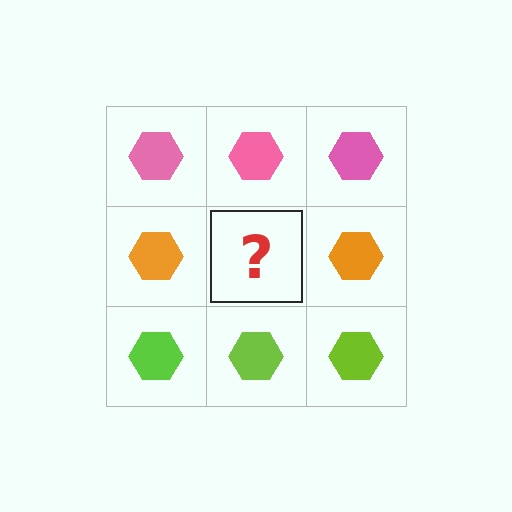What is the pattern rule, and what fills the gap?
The rule is that each row has a consistent color. The gap should be filled with an orange hexagon.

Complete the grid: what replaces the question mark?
The question mark should be replaced with an orange hexagon.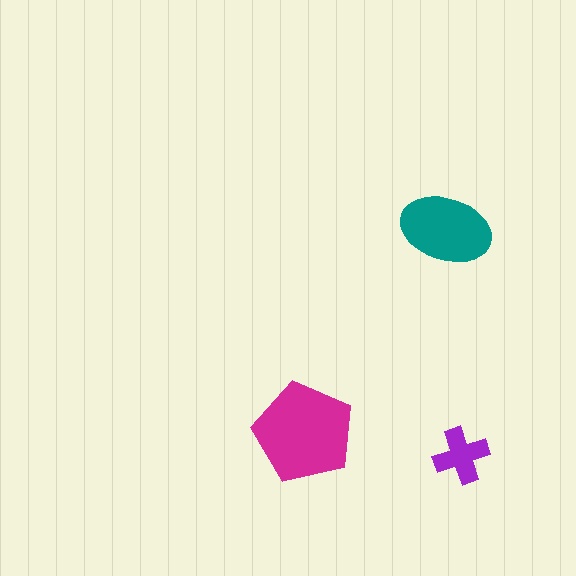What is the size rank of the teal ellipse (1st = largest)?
2nd.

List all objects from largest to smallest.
The magenta pentagon, the teal ellipse, the purple cross.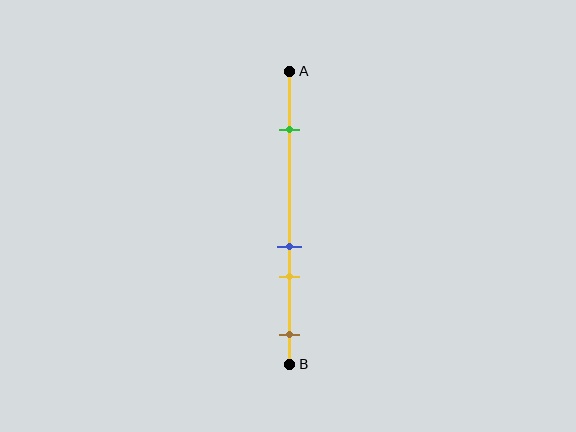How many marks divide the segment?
There are 4 marks dividing the segment.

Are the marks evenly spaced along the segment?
No, the marks are not evenly spaced.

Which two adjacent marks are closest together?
The blue and yellow marks are the closest adjacent pair.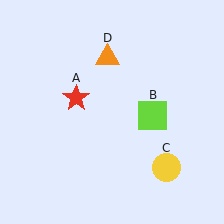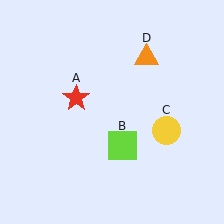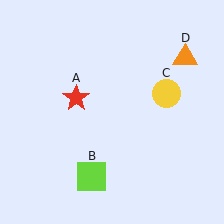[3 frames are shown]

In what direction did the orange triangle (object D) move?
The orange triangle (object D) moved right.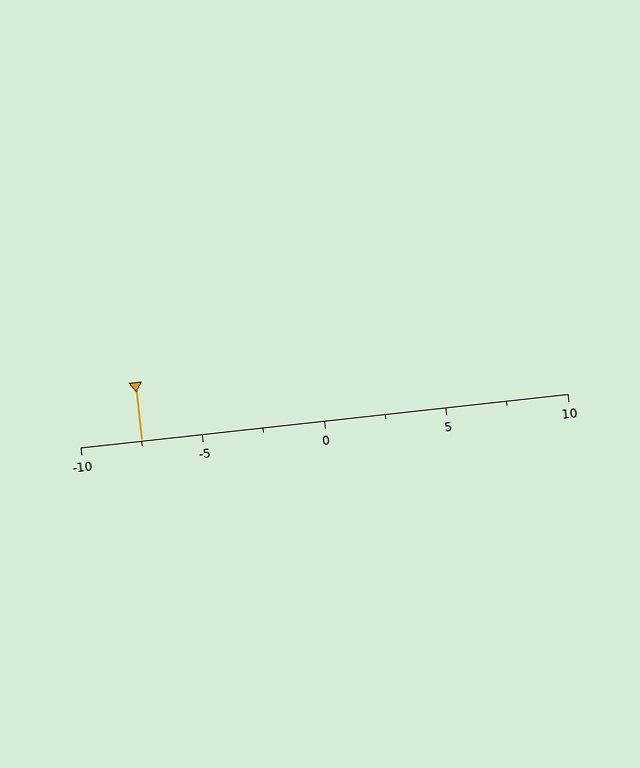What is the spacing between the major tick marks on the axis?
The major ticks are spaced 5 apart.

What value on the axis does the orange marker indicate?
The marker indicates approximately -7.5.